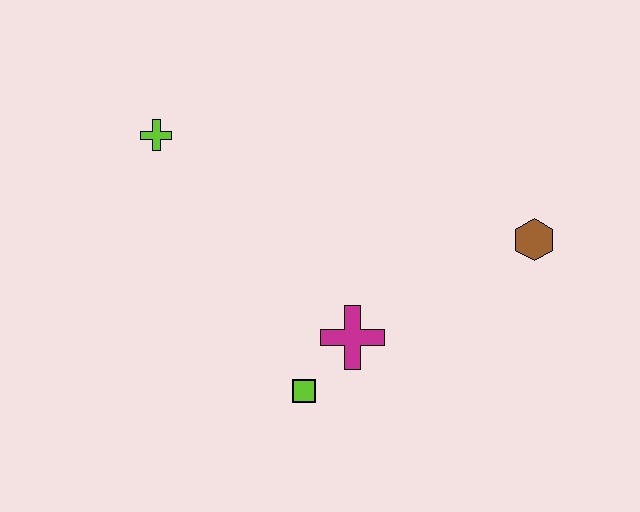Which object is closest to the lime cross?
The magenta cross is closest to the lime cross.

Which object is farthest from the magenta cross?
The lime cross is farthest from the magenta cross.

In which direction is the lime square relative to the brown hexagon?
The lime square is to the left of the brown hexagon.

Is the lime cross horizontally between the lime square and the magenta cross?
No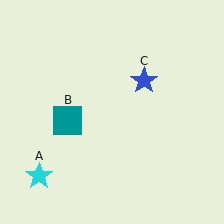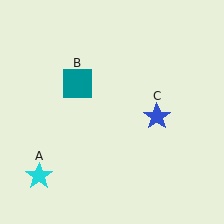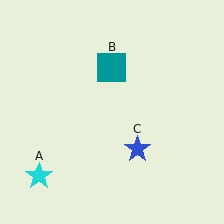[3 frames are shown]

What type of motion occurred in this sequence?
The teal square (object B), blue star (object C) rotated clockwise around the center of the scene.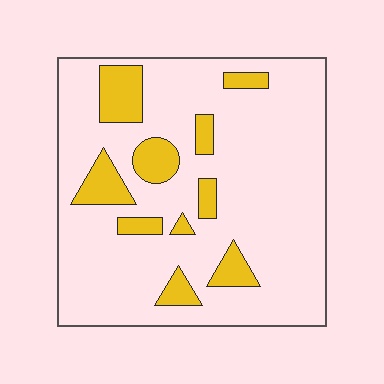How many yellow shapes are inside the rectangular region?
10.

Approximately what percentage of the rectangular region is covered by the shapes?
Approximately 15%.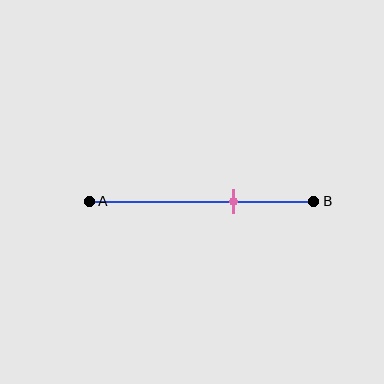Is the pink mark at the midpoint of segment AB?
No, the mark is at about 65% from A, not at the 50% midpoint.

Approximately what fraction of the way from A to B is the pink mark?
The pink mark is approximately 65% of the way from A to B.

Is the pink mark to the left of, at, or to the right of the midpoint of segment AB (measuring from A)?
The pink mark is to the right of the midpoint of segment AB.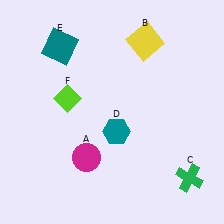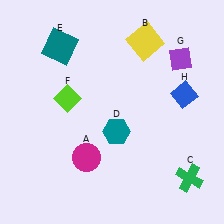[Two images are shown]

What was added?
A purple diamond (G), a blue diamond (H) were added in Image 2.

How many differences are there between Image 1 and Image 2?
There are 2 differences between the two images.